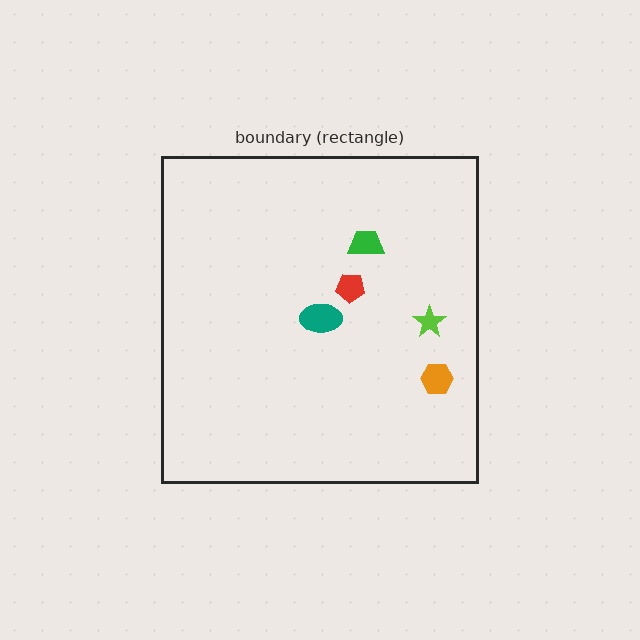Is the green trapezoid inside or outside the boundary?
Inside.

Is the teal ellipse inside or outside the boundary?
Inside.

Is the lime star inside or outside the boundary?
Inside.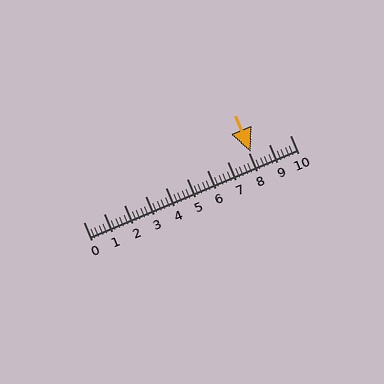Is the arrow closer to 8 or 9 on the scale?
The arrow is closer to 8.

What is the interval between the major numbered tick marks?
The major tick marks are spaced 1 units apart.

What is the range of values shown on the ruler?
The ruler shows values from 0 to 10.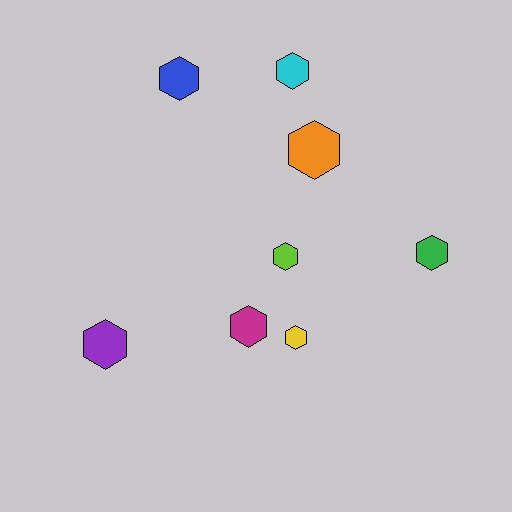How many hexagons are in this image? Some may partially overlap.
There are 8 hexagons.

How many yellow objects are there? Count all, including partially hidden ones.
There is 1 yellow object.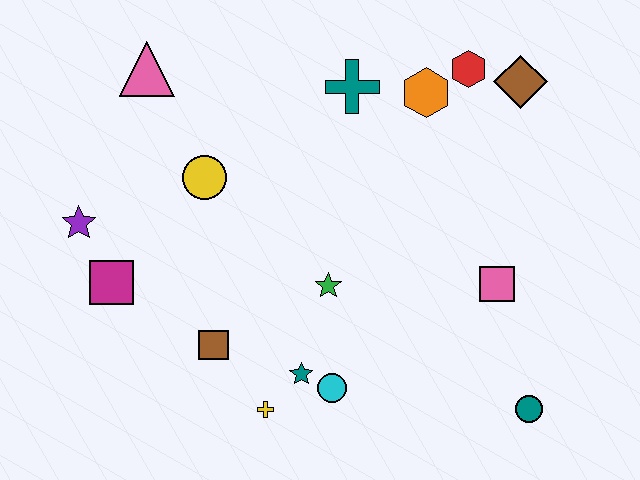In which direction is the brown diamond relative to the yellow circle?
The brown diamond is to the right of the yellow circle.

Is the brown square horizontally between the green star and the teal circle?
No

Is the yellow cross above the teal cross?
No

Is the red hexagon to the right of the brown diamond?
No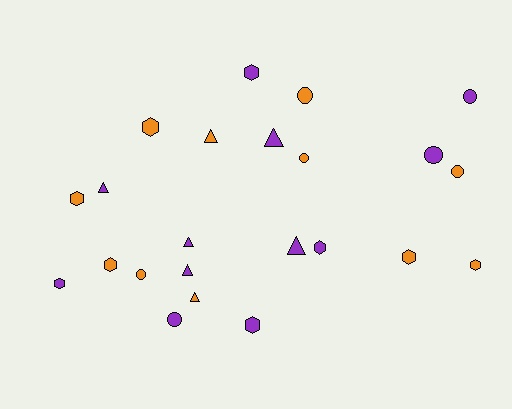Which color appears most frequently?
Purple, with 12 objects.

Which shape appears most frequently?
Hexagon, with 9 objects.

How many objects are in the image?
There are 23 objects.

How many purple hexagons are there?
There are 4 purple hexagons.